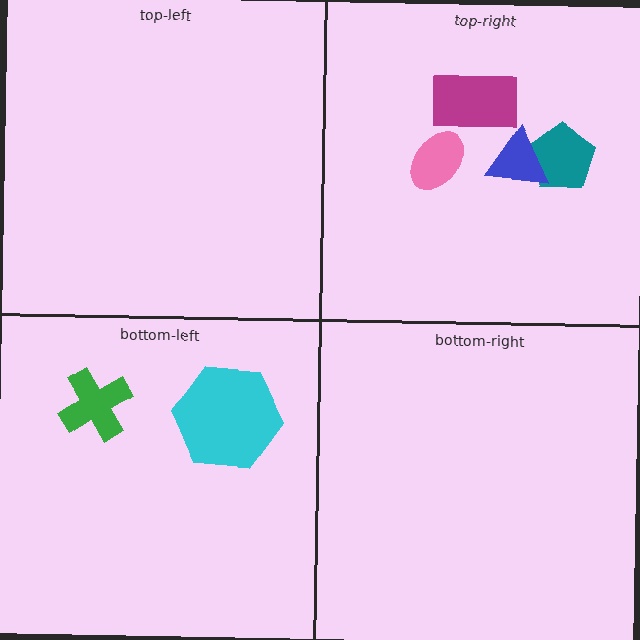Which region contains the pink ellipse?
The top-right region.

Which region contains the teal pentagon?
The top-right region.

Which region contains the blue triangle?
The top-right region.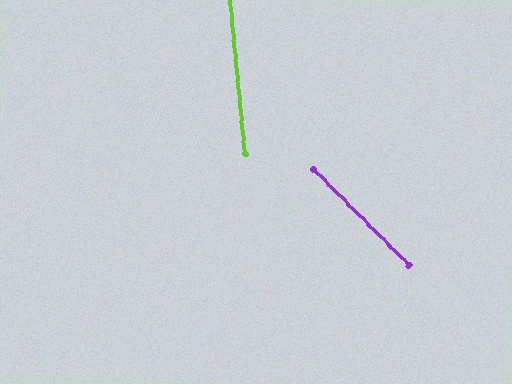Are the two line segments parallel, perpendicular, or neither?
Neither parallel nor perpendicular — they differ by about 40°.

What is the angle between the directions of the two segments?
Approximately 40 degrees.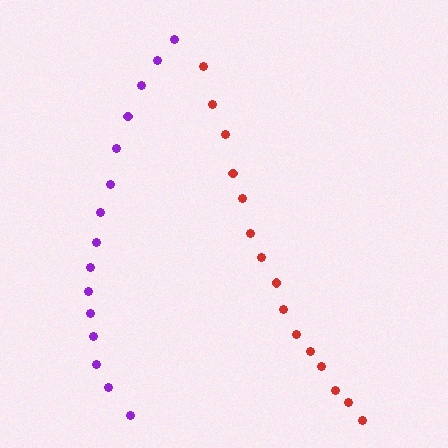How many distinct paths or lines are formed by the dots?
There are 2 distinct paths.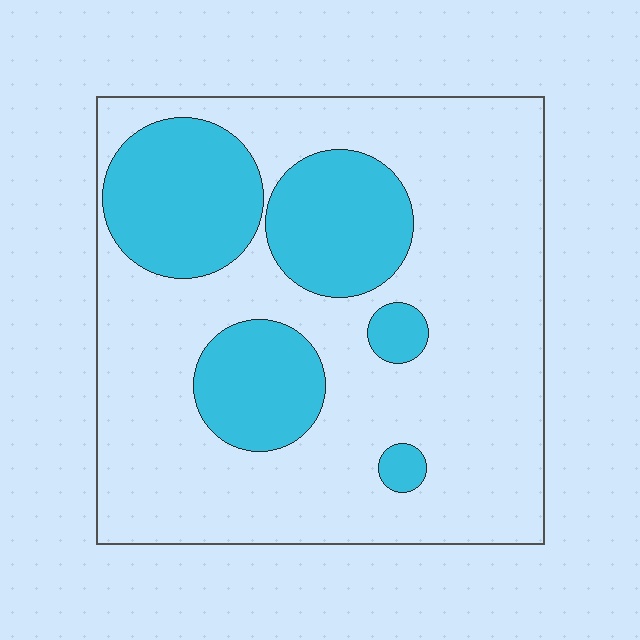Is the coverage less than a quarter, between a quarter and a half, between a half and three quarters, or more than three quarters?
Between a quarter and a half.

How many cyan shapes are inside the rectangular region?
5.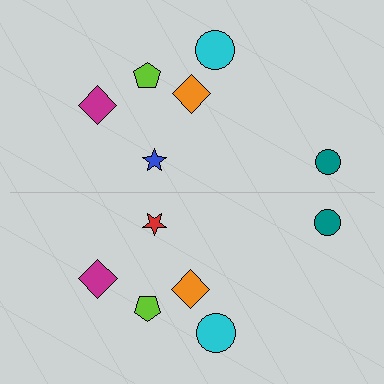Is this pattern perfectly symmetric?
No, the pattern is not perfectly symmetric. The red star on the bottom side breaks the symmetry — its mirror counterpart is blue.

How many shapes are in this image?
There are 12 shapes in this image.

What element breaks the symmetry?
The red star on the bottom side breaks the symmetry — its mirror counterpart is blue.